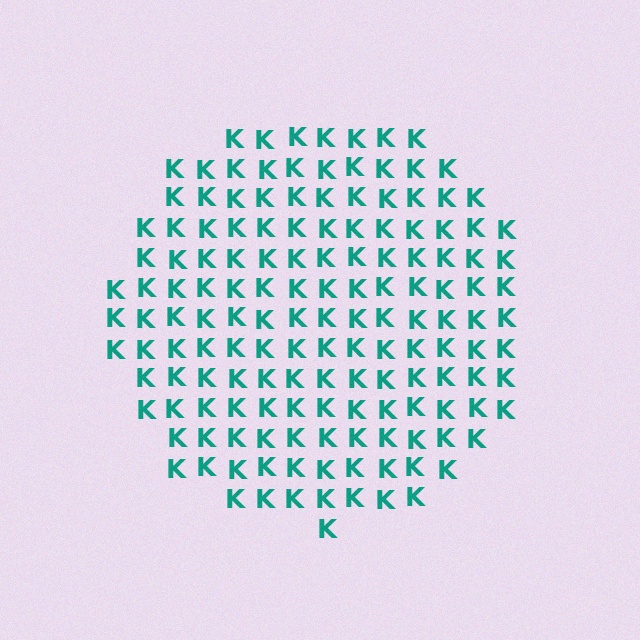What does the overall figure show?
The overall figure shows a circle.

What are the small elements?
The small elements are letter K's.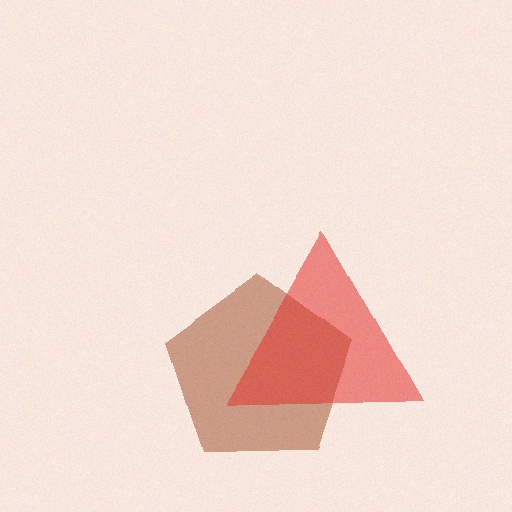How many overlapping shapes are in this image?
There are 2 overlapping shapes in the image.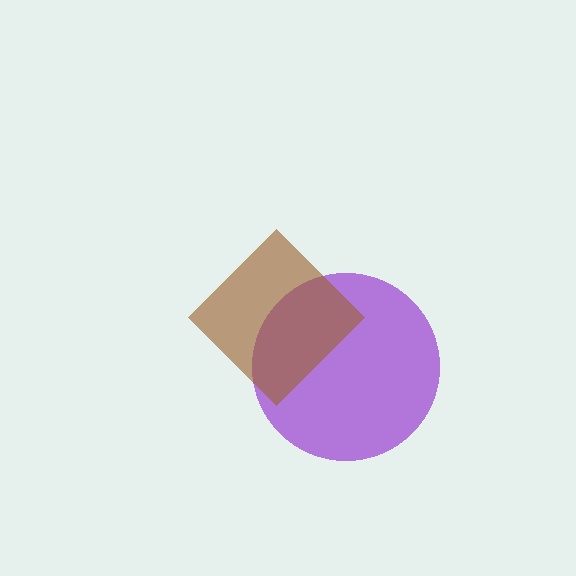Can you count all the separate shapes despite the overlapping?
Yes, there are 2 separate shapes.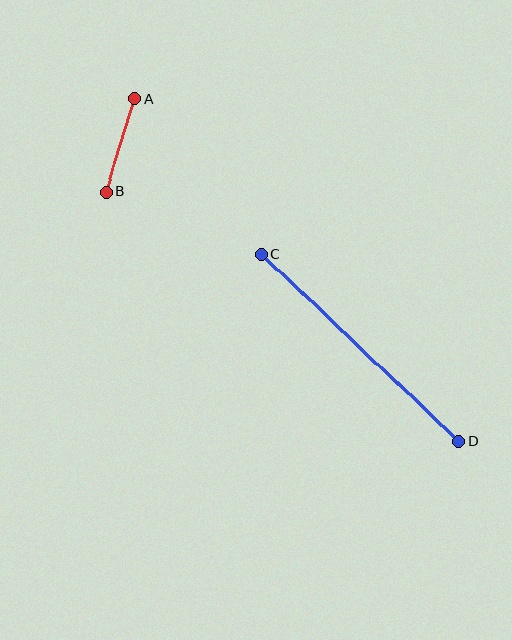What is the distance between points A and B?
The distance is approximately 97 pixels.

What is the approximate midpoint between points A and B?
The midpoint is at approximately (120, 145) pixels.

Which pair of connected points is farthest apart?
Points C and D are farthest apart.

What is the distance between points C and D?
The distance is approximately 272 pixels.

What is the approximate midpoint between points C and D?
The midpoint is at approximately (360, 348) pixels.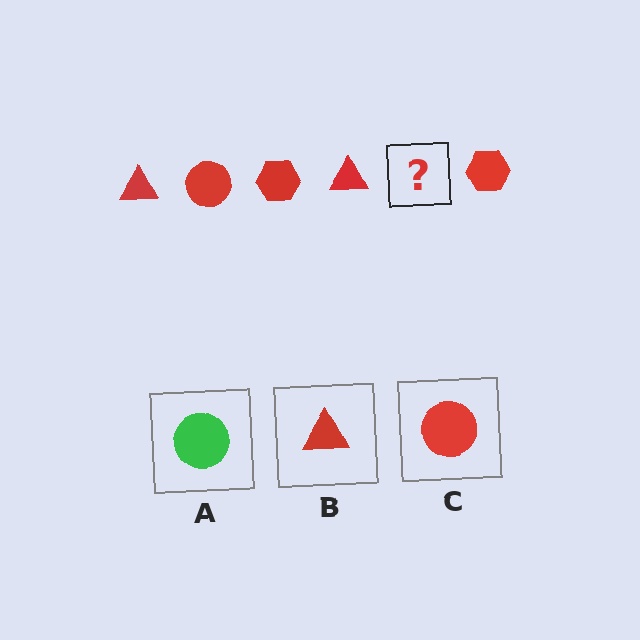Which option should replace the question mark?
Option C.